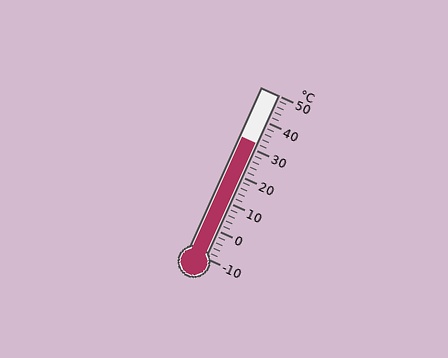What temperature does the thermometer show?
The thermometer shows approximately 32°C.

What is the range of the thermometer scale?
The thermometer scale ranges from -10°C to 50°C.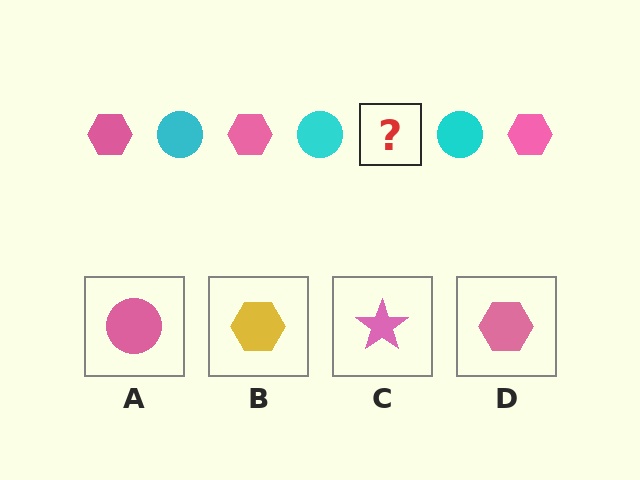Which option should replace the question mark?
Option D.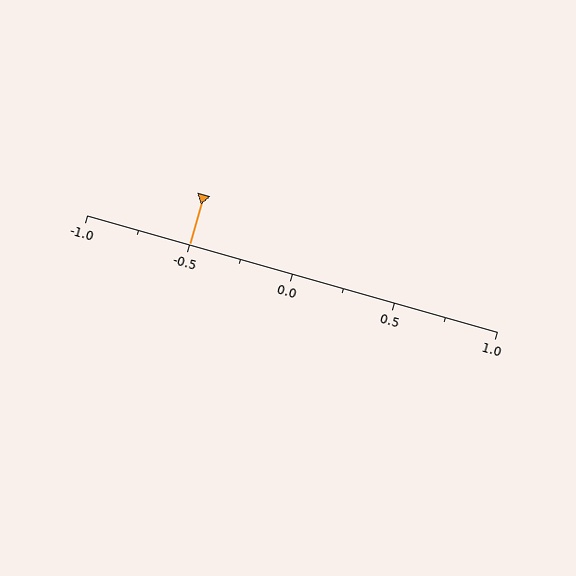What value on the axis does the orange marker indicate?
The marker indicates approximately -0.5.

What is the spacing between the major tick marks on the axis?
The major ticks are spaced 0.5 apart.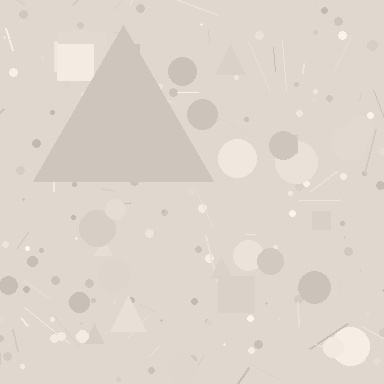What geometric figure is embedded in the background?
A triangle is embedded in the background.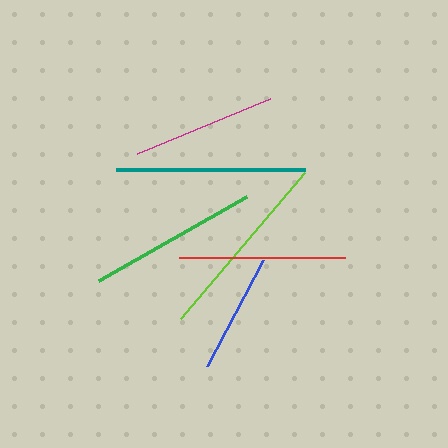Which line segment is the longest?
The lime line is the longest at approximately 192 pixels.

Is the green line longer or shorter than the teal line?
The teal line is longer than the green line.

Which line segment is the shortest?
The blue line is the shortest at approximately 120 pixels.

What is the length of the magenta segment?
The magenta segment is approximately 144 pixels long.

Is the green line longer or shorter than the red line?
The green line is longer than the red line.